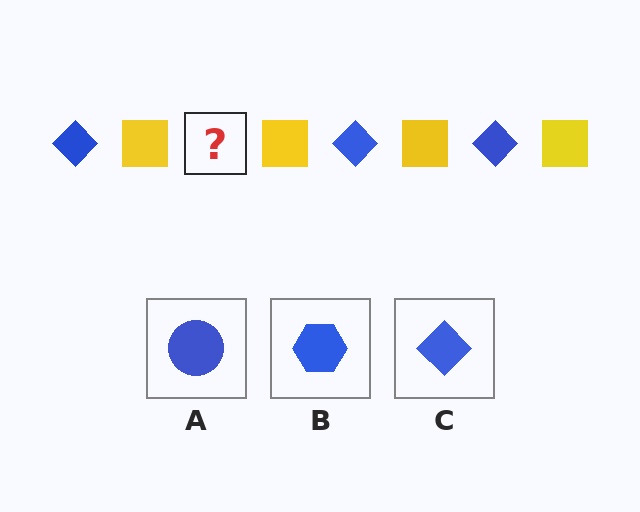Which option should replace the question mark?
Option C.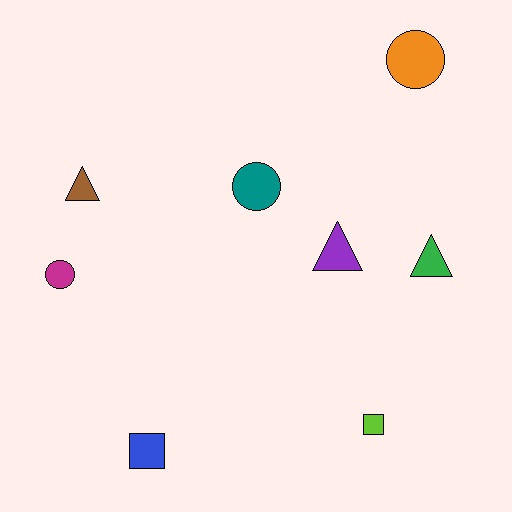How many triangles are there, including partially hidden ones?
There are 3 triangles.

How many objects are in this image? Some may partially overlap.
There are 8 objects.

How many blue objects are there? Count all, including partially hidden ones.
There is 1 blue object.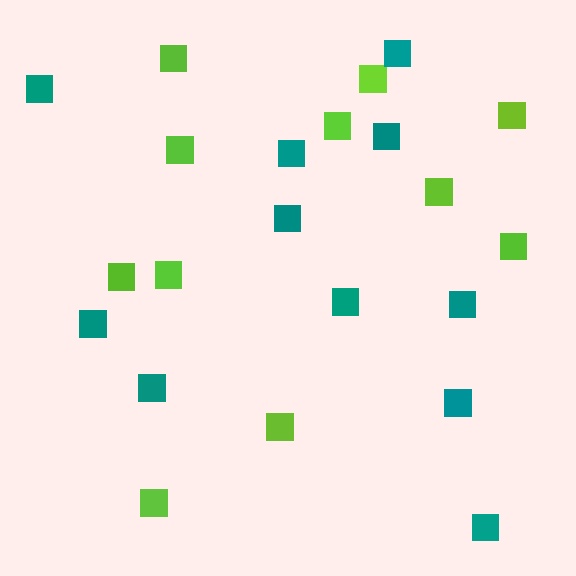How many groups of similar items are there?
There are 2 groups: one group of lime squares (11) and one group of teal squares (11).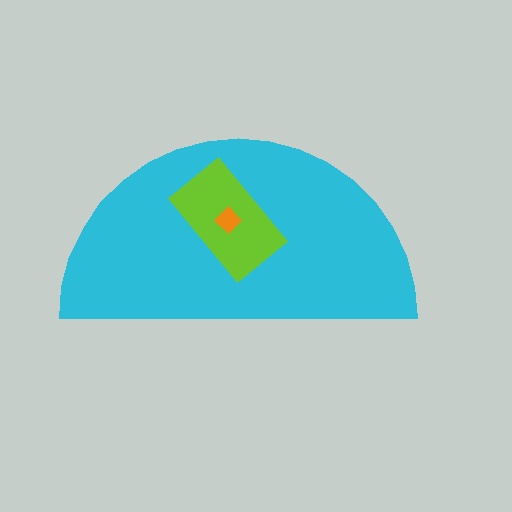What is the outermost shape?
The cyan semicircle.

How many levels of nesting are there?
3.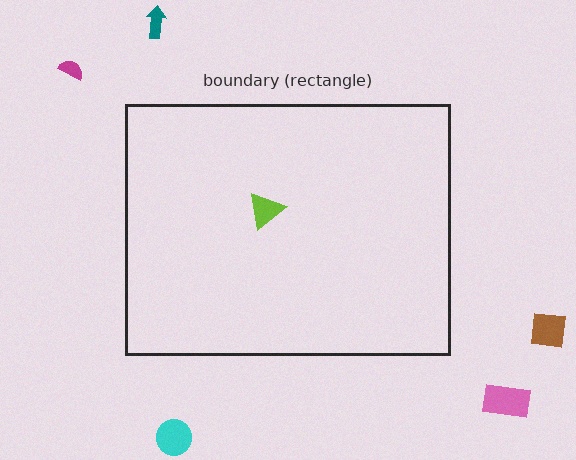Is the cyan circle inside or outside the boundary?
Outside.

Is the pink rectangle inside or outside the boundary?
Outside.